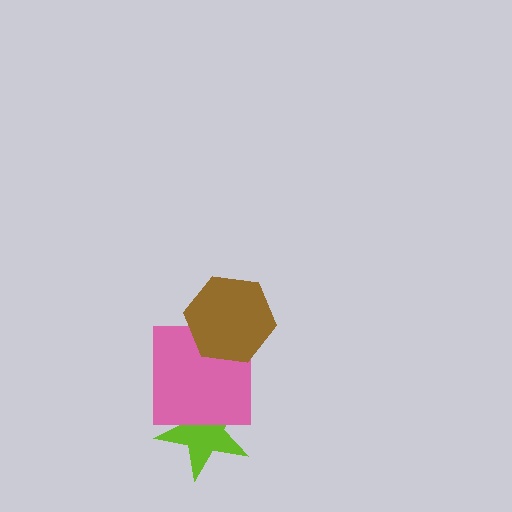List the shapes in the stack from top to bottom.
From top to bottom: the brown hexagon, the pink square, the lime star.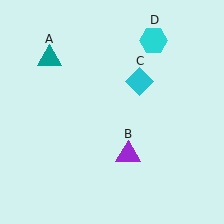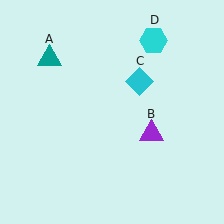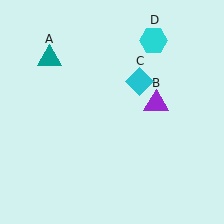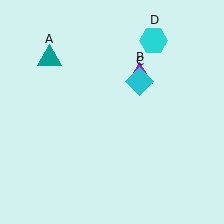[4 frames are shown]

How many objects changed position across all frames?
1 object changed position: purple triangle (object B).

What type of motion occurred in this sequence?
The purple triangle (object B) rotated counterclockwise around the center of the scene.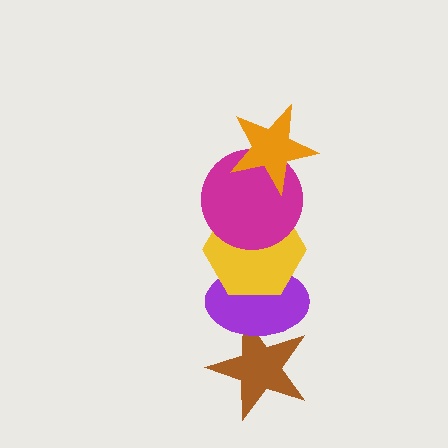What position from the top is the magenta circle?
The magenta circle is 2nd from the top.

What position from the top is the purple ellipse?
The purple ellipse is 4th from the top.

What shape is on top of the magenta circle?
The orange star is on top of the magenta circle.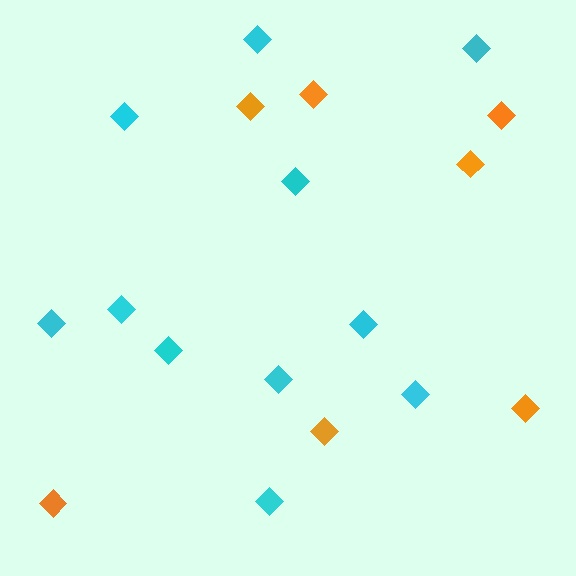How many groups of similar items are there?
There are 2 groups: one group of cyan diamonds (11) and one group of orange diamonds (7).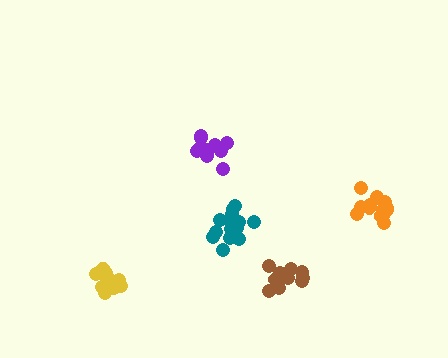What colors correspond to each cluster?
The clusters are colored: yellow, brown, teal, purple, orange.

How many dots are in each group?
Group 1: 12 dots, Group 2: 13 dots, Group 3: 15 dots, Group 4: 12 dots, Group 5: 14 dots (66 total).